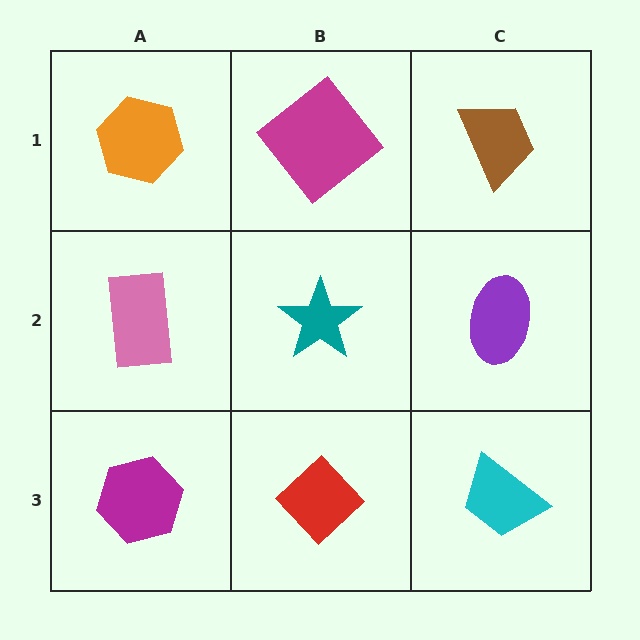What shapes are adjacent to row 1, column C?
A purple ellipse (row 2, column C), a magenta diamond (row 1, column B).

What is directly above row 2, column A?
An orange hexagon.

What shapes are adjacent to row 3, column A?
A pink rectangle (row 2, column A), a red diamond (row 3, column B).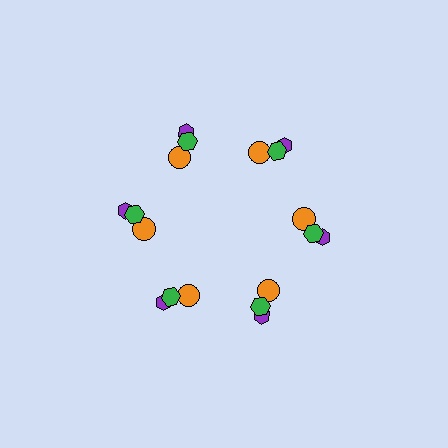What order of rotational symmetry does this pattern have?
This pattern has 6-fold rotational symmetry.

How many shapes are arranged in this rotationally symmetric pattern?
There are 18 shapes, arranged in 6 groups of 3.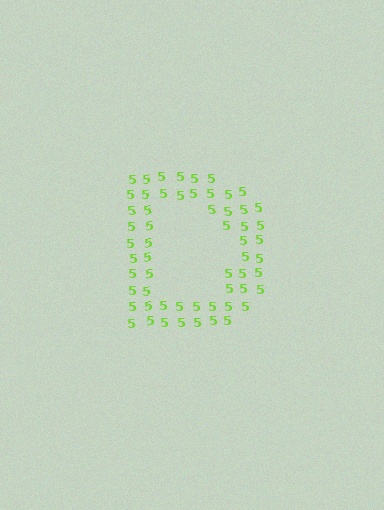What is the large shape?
The large shape is the letter D.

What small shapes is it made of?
It is made of small digit 5's.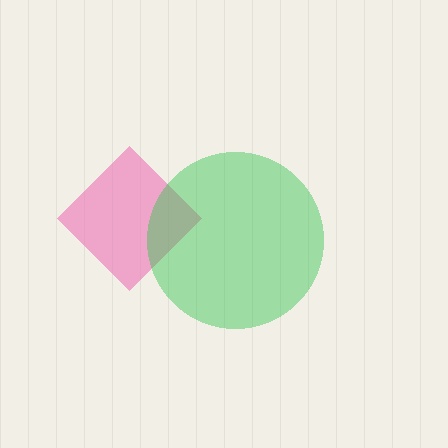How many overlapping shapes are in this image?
There are 2 overlapping shapes in the image.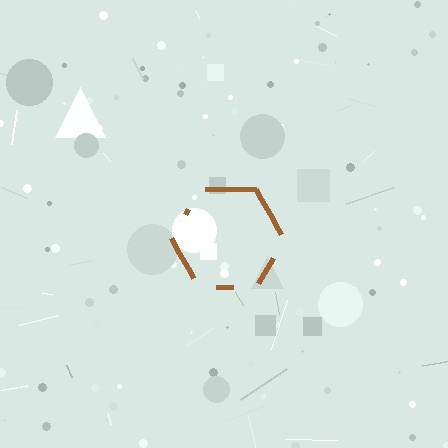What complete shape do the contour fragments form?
The contour fragments form a hexagon.